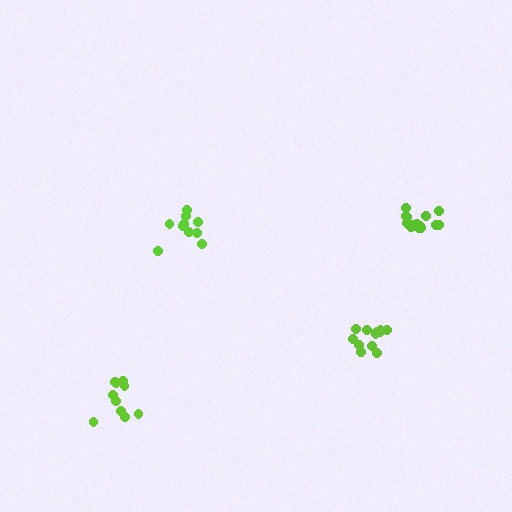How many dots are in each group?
Group 1: 10 dots, Group 2: 10 dots, Group 3: 12 dots, Group 4: 15 dots (47 total).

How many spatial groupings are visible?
There are 4 spatial groupings.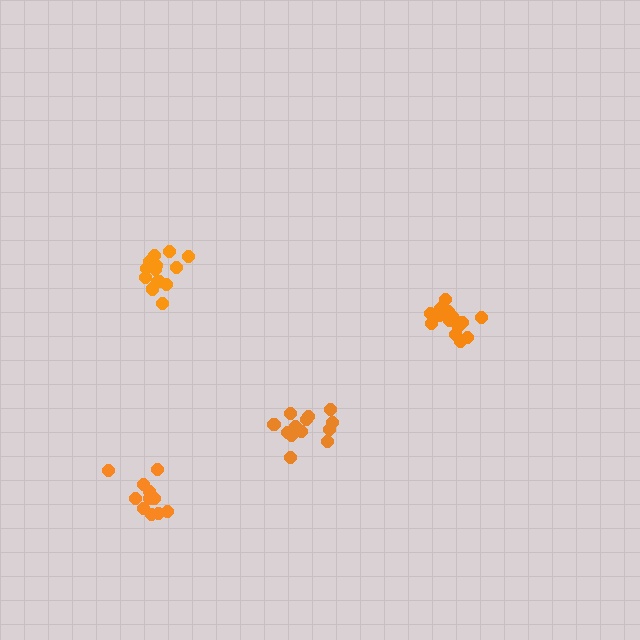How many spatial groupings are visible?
There are 4 spatial groupings.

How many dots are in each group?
Group 1: 13 dots, Group 2: 15 dots, Group 3: 15 dots, Group 4: 11 dots (54 total).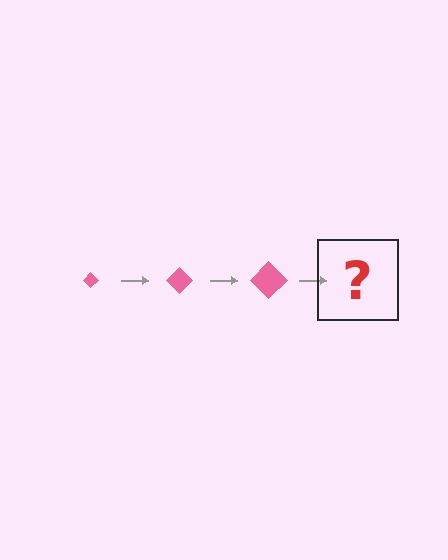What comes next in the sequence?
The next element should be a pink diamond, larger than the previous one.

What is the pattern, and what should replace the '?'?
The pattern is that the diamond gets progressively larger each step. The '?' should be a pink diamond, larger than the previous one.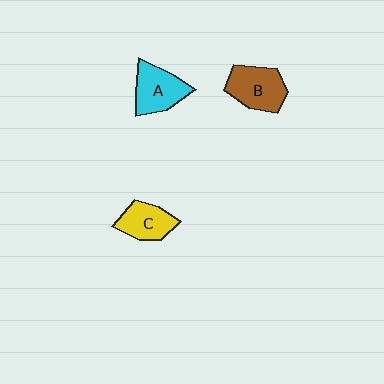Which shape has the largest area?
Shape B (brown).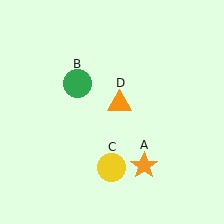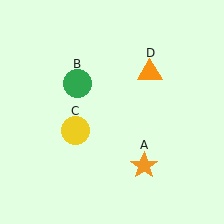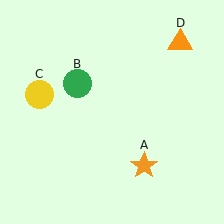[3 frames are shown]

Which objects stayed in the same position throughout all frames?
Orange star (object A) and green circle (object B) remained stationary.